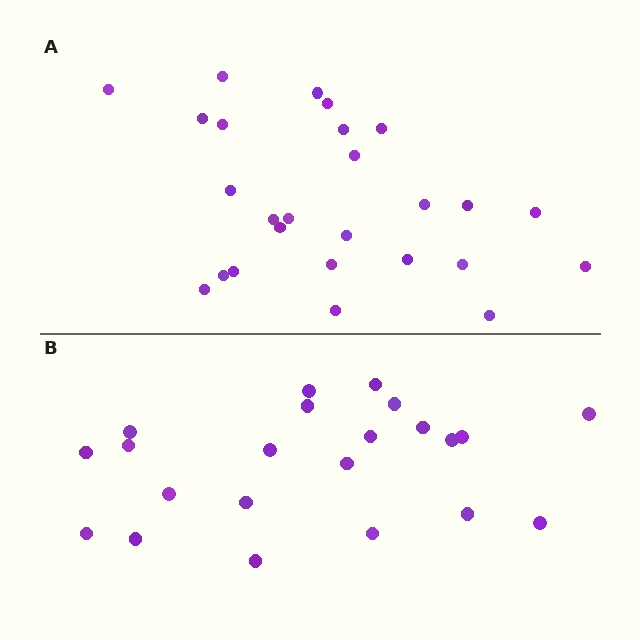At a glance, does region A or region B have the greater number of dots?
Region A (the top region) has more dots.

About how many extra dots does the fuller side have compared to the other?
Region A has about 4 more dots than region B.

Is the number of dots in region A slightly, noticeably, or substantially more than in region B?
Region A has only slightly more — the two regions are fairly close. The ratio is roughly 1.2 to 1.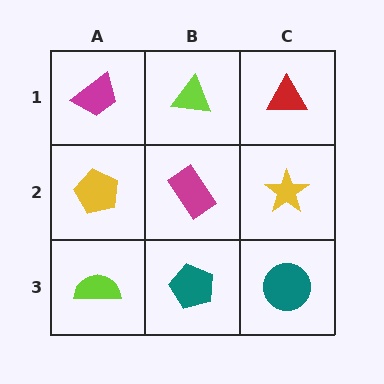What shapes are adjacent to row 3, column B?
A magenta rectangle (row 2, column B), a lime semicircle (row 3, column A), a teal circle (row 3, column C).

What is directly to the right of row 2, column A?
A magenta rectangle.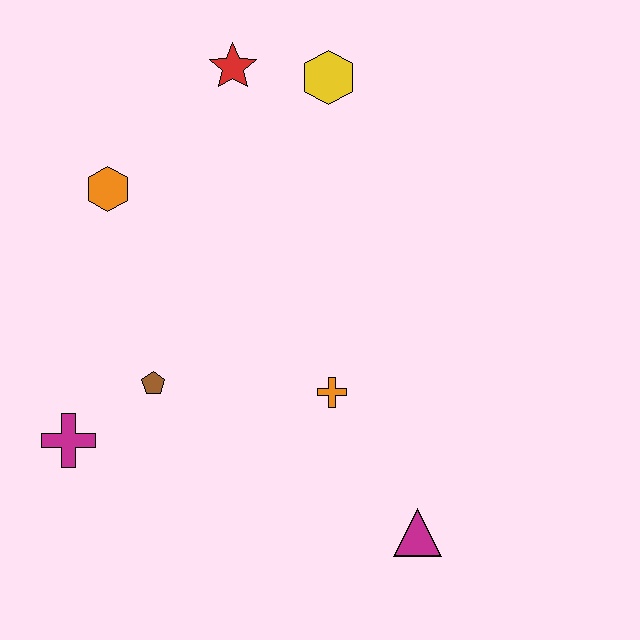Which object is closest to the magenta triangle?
The orange cross is closest to the magenta triangle.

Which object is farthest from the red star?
The magenta triangle is farthest from the red star.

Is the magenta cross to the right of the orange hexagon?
No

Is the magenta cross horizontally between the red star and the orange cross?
No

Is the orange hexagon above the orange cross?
Yes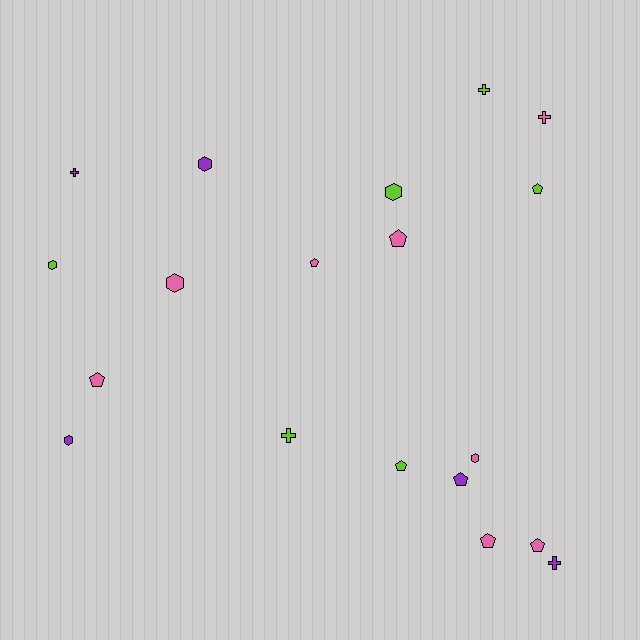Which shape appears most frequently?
Pentagon, with 8 objects.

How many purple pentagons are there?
There is 1 purple pentagon.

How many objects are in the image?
There are 19 objects.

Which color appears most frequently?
Pink, with 8 objects.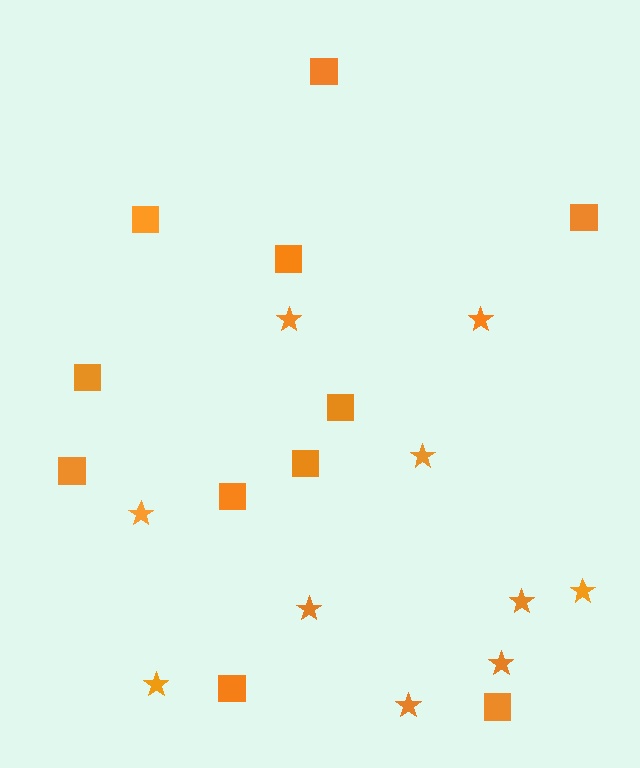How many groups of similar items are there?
There are 2 groups: one group of squares (11) and one group of stars (10).